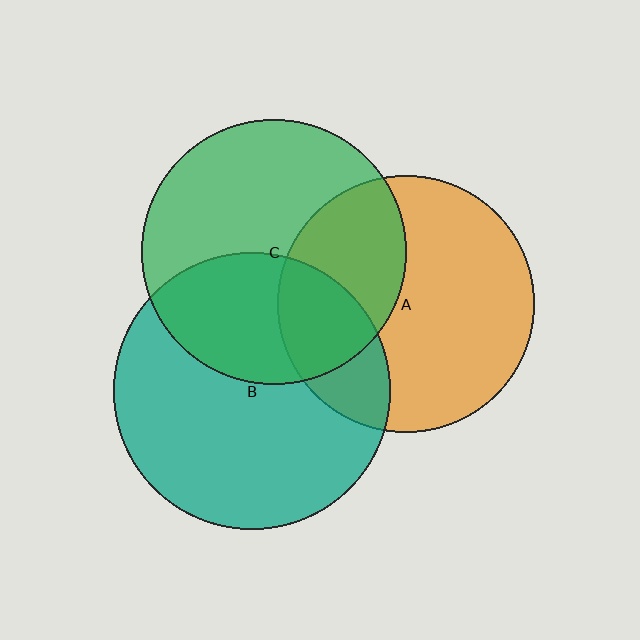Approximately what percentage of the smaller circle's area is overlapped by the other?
Approximately 25%.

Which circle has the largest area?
Circle B (teal).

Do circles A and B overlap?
Yes.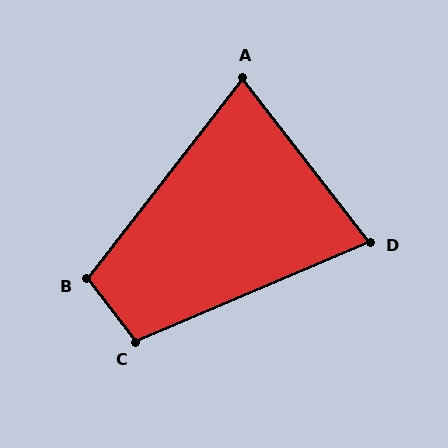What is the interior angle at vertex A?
Approximately 76 degrees (acute).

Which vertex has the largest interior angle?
B, at approximately 105 degrees.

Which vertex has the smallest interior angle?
D, at approximately 75 degrees.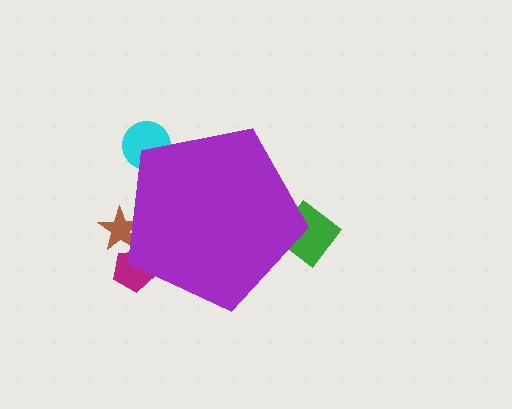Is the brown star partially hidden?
Yes, the brown star is partially hidden behind the purple pentagon.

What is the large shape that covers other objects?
A purple pentagon.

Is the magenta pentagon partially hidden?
Yes, the magenta pentagon is partially hidden behind the purple pentagon.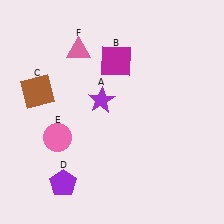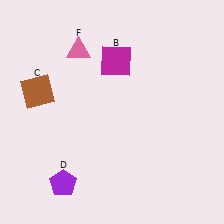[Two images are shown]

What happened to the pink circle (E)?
The pink circle (E) was removed in Image 2. It was in the bottom-left area of Image 1.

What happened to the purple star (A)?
The purple star (A) was removed in Image 2. It was in the top-left area of Image 1.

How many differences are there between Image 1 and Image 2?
There are 2 differences between the two images.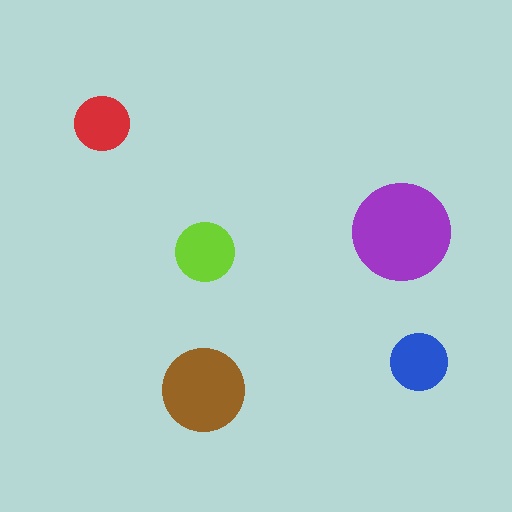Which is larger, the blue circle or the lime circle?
The lime one.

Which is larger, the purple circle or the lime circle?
The purple one.